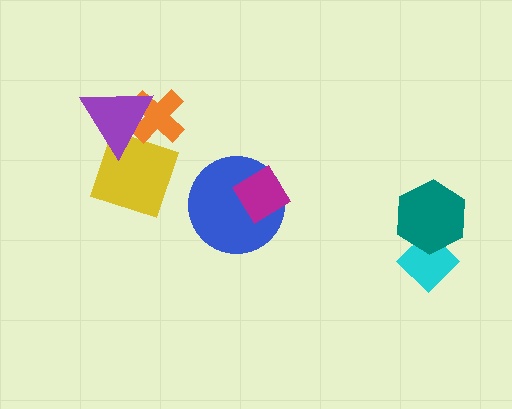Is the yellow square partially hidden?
Yes, it is partially covered by another shape.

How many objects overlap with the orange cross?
1 object overlaps with the orange cross.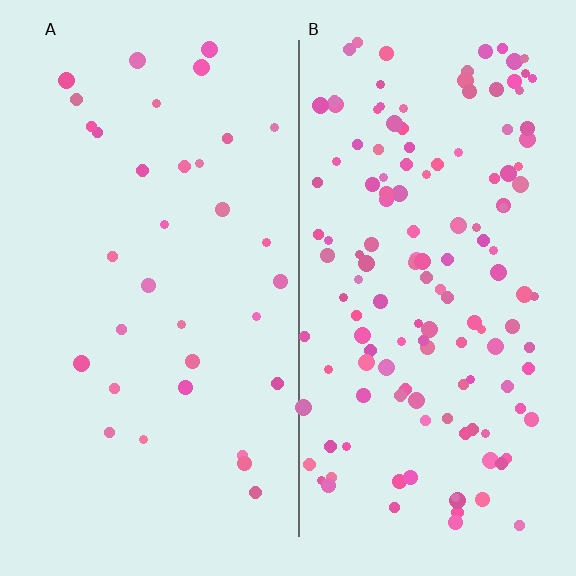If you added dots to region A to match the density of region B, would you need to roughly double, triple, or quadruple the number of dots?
Approximately quadruple.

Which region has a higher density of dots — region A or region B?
B (the right).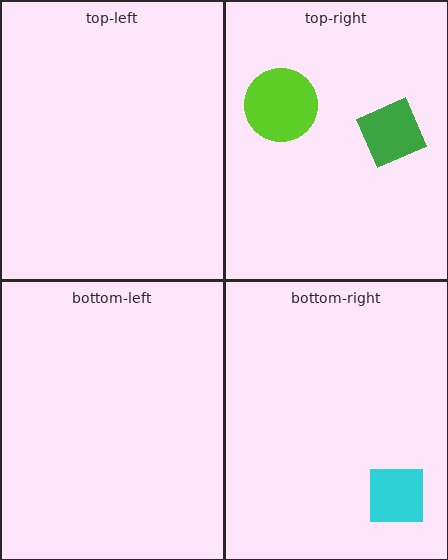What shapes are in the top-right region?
The green diamond, the lime circle.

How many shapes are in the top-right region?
2.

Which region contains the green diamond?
The top-right region.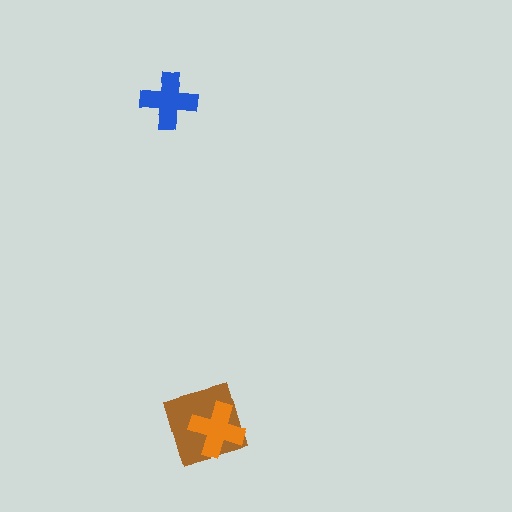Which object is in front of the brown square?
The orange cross is in front of the brown square.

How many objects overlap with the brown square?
1 object overlaps with the brown square.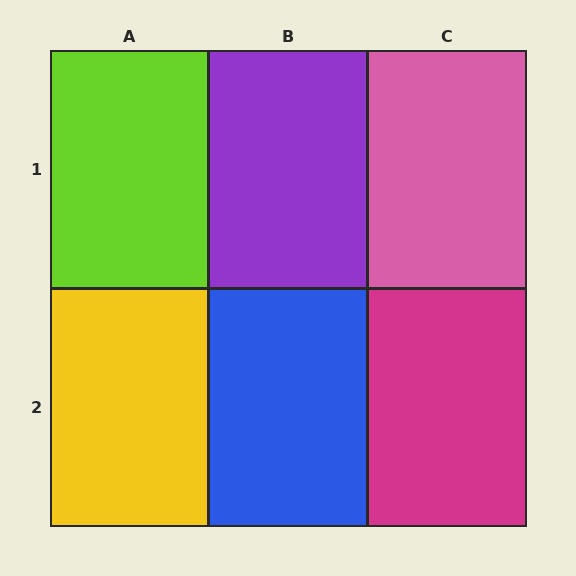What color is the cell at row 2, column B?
Blue.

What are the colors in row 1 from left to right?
Lime, purple, pink.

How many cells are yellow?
1 cell is yellow.